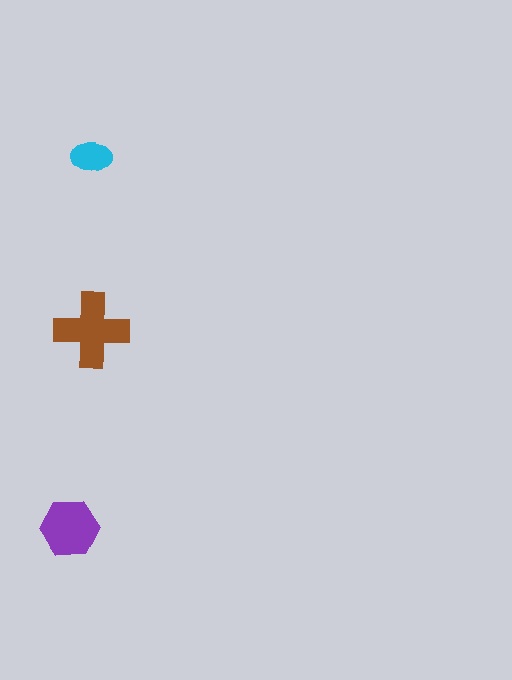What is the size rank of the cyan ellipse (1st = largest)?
3rd.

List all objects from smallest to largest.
The cyan ellipse, the purple hexagon, the brown cross.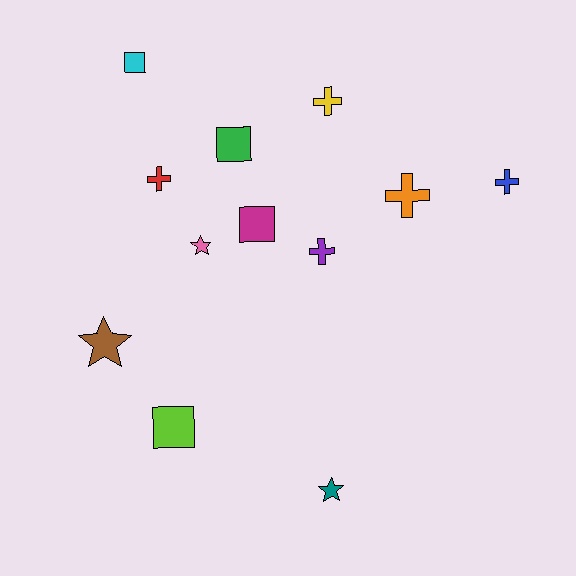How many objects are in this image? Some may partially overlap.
There are 12 objects.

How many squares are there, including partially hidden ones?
There are 4 squares.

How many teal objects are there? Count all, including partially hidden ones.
There is 1 teal object.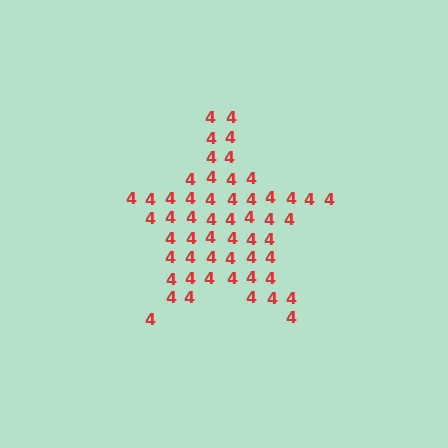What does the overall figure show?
The overall figure shows a star.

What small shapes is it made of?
It is made of small digit 4's.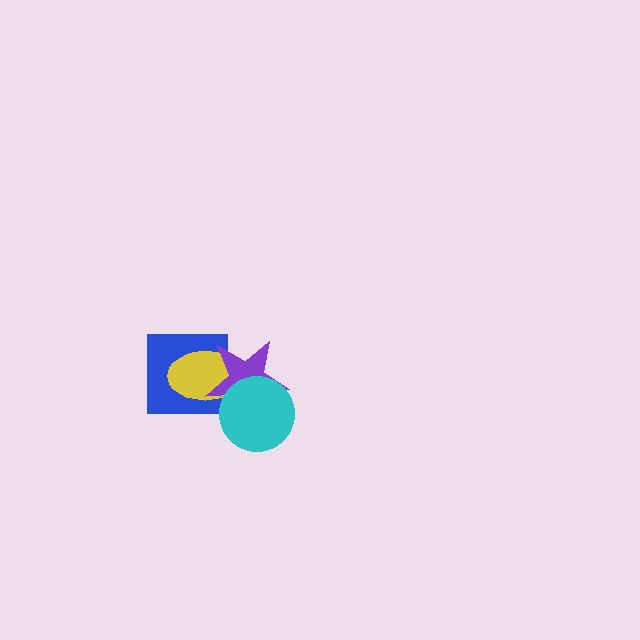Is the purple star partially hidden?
Yes, it is partially covered by another shape.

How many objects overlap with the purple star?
3 objects overlap with the purple star.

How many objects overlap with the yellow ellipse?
3 objects overlap with the yellow ellipse.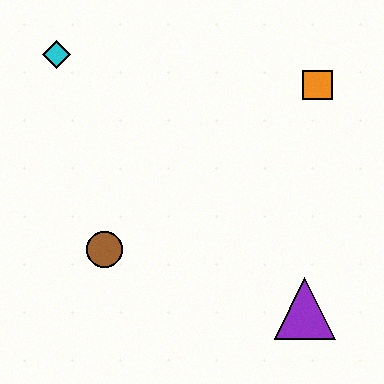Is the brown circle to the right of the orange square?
No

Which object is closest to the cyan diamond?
The brown circle is closest to the cyan diamond.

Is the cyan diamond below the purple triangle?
No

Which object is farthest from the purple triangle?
The cyan diamond is farthest from the purple triangle.